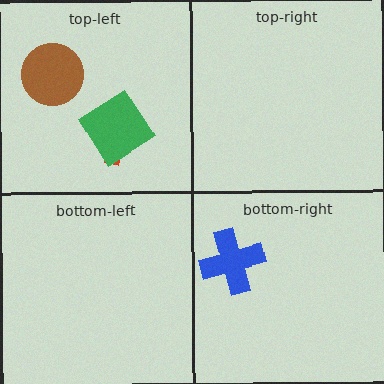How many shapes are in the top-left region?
3.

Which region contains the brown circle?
The top-left region.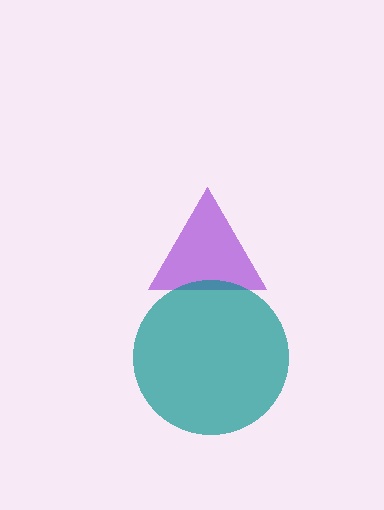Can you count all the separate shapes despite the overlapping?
Yes, there are 2 separate shapes.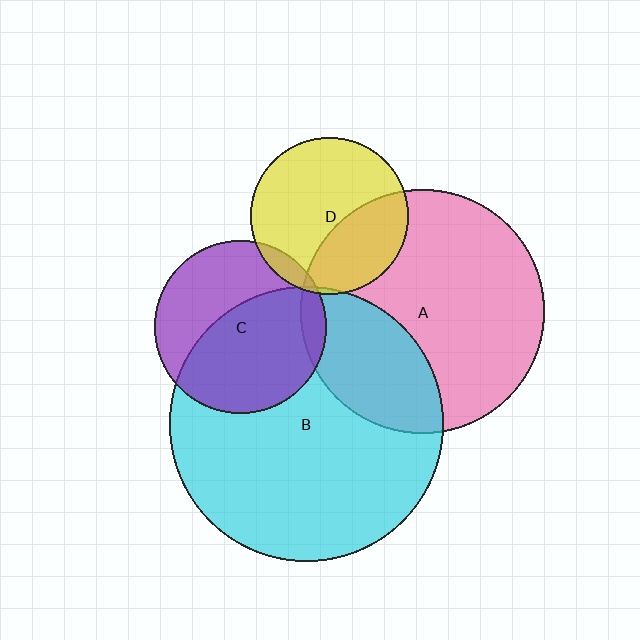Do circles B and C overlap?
Yes.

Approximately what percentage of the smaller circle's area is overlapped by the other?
Approximately 60%.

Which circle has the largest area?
Circle B (cyan).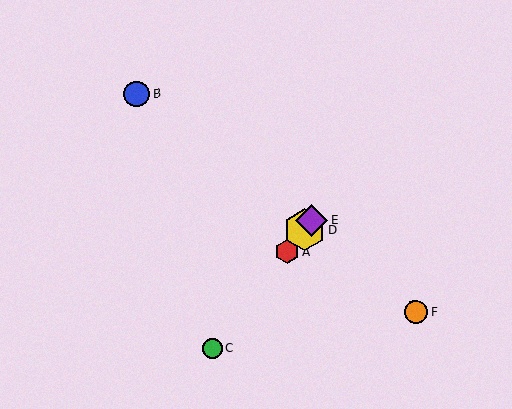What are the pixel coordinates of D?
Object D is at (304, 229).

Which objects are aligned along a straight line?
Objects A, C, D, E are aligned along a straight line.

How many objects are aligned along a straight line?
4 objects (A, C, D, E) are aligned along a straight line.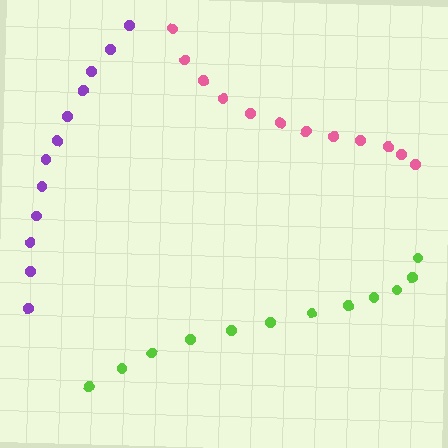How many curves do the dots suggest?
There are 3 distinct paths.